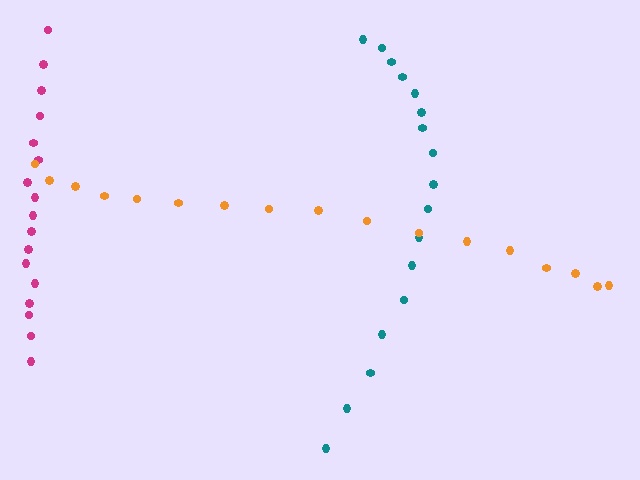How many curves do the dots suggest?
There are 3 distinct paths.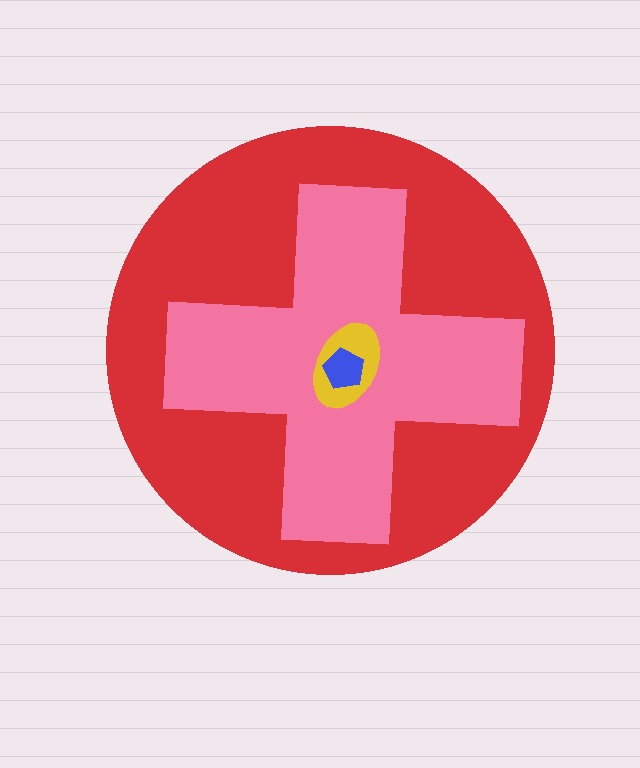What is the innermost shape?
The blue pentagon.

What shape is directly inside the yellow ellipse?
The blue pentagon.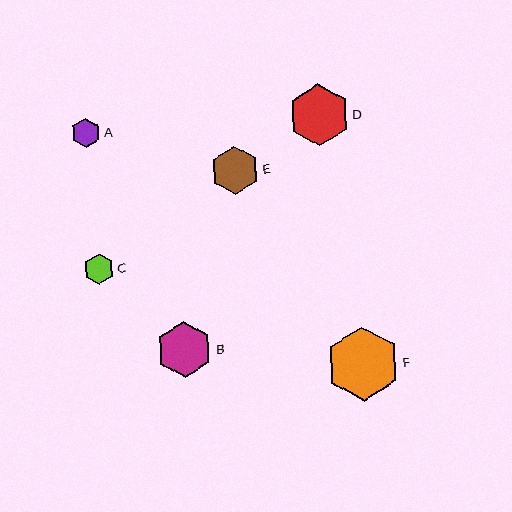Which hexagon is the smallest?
Hexagon A is the smallest with a size of approximately 29 pixels.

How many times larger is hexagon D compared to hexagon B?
Hexagon D is approximately 1.1 times the size of hexagon B.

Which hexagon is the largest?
Hexagon F is the largest with a size of approximately 74 pixels.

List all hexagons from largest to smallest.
From largest to smallest: F, D, B, E, C, A.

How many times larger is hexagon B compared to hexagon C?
Hexagon B is approximately 1.8 times the size of hexagon C.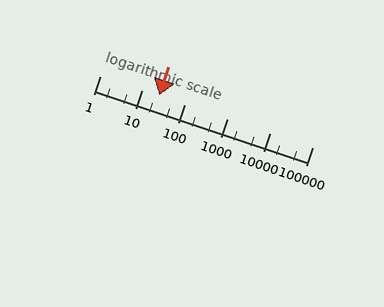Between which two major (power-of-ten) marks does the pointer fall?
The pointer is between 10 and 100.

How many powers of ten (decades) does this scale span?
The scale spans 5 decades, from 1 to 100000.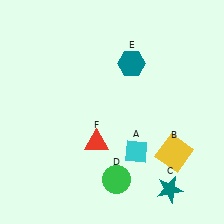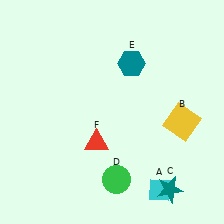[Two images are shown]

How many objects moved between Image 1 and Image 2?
2 objects moved between the two images.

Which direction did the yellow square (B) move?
The yellow square (B) moved up.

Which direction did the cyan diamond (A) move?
The cyan diamond (A) moved down.